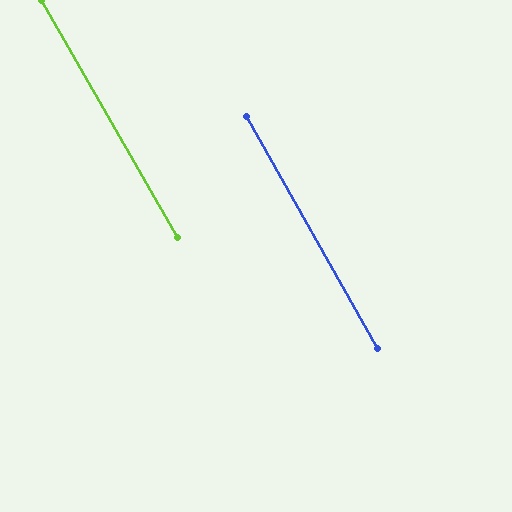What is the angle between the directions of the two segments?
Approximately 1 degree.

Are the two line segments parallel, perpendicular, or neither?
Parallel — their directions differ by only 0.5°.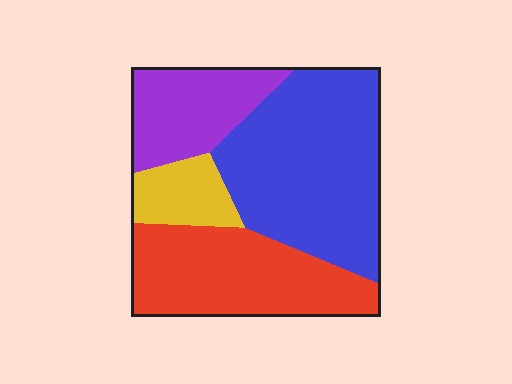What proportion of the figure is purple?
Purple covers around 20% of the figure.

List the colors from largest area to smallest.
From largest to smallest: blue, red, purple, yellow.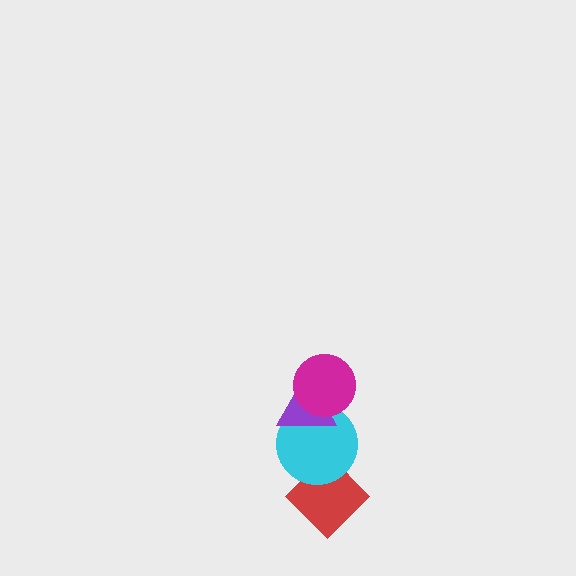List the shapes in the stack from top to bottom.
From top to bottom: the magenta circle, the purple triangle, the cyan circle, the red diamond.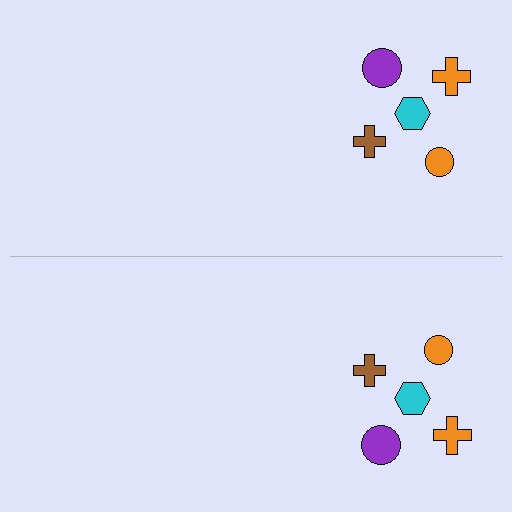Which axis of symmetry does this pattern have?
The pattern has a horizontal axis of symmetry running through the center of the image.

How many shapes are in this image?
There are 10 shapes in this image.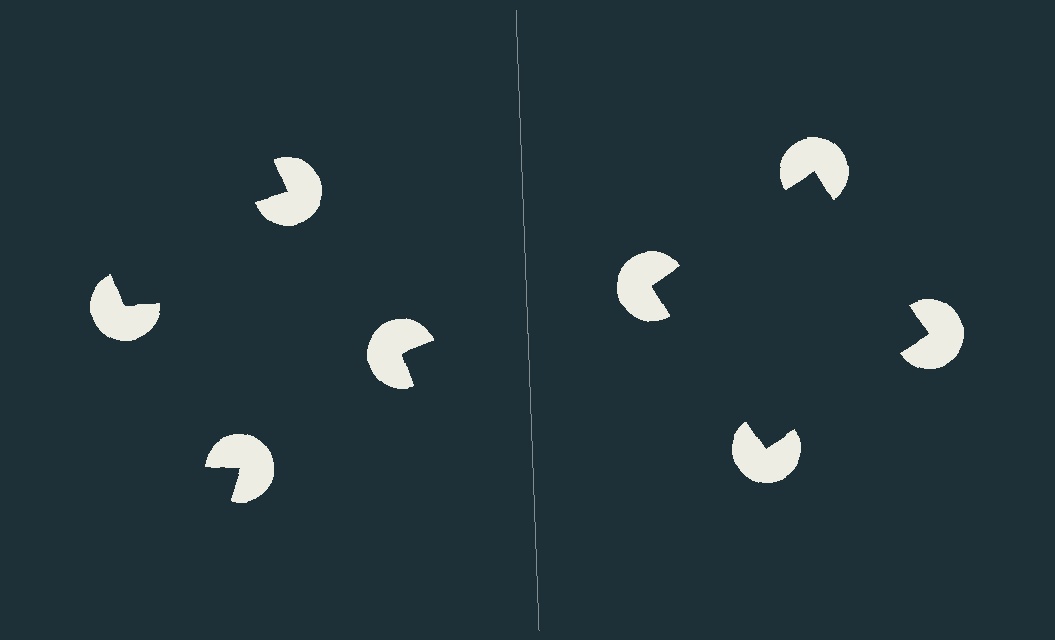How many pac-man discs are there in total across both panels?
8 — 4 on each side.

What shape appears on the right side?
An illusory square.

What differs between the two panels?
The pac-man discs are positioned identically on both sides; only the wedge orientations differ. On the right they align to a square; on the left they are misaligned.